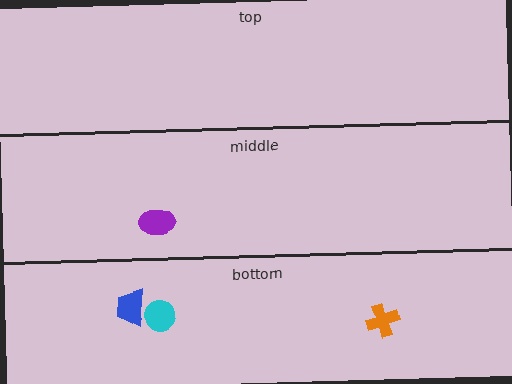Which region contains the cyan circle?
The bottom region.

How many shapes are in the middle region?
1.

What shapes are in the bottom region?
The orange cross, the cyan circle, the blue trapezoid.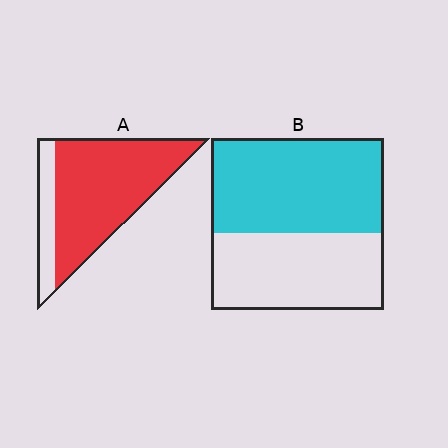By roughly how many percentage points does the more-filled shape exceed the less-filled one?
By roughly 25 percentage points (A over B).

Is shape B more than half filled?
Yes.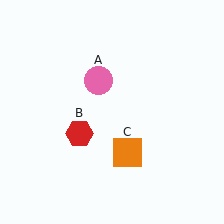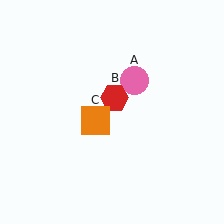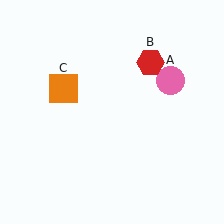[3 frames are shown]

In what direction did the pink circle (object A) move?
The pink circle (object A) moved right.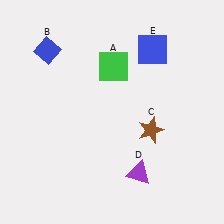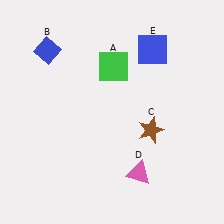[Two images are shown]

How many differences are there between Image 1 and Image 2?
There is 1 difference between the two images.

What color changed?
The triangle (D) changed from purple in Image 1 to pink in Image 2.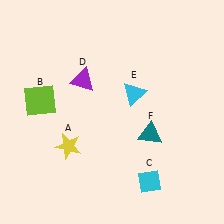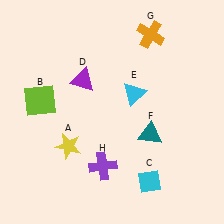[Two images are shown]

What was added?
An orange cross (G), a purple cross (H) were added in Image 2.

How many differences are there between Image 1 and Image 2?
There are 2 differences between the two images.